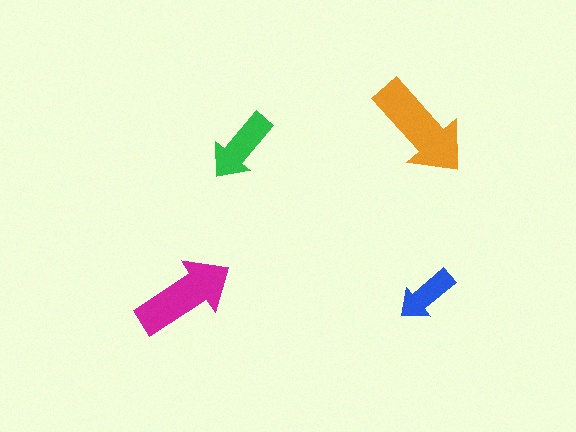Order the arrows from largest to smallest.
the orange one, the magenta one, the green one, the blue one.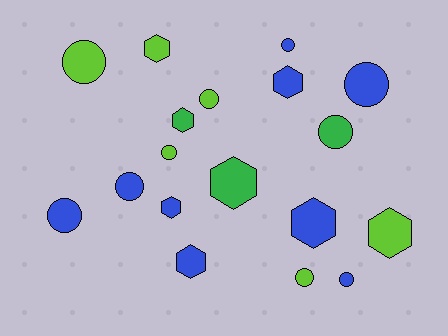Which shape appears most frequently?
Circle, with 10 objects.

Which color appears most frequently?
Blue, with 9 objects.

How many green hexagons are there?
There are 2 green hexagons.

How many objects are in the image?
There are 18 objects.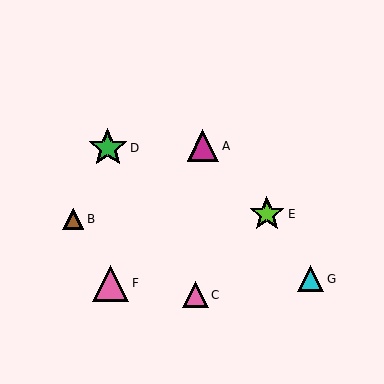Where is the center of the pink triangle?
The center of the pink triangle is at (111, 283).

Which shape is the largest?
The green star (labeled D) is the largest.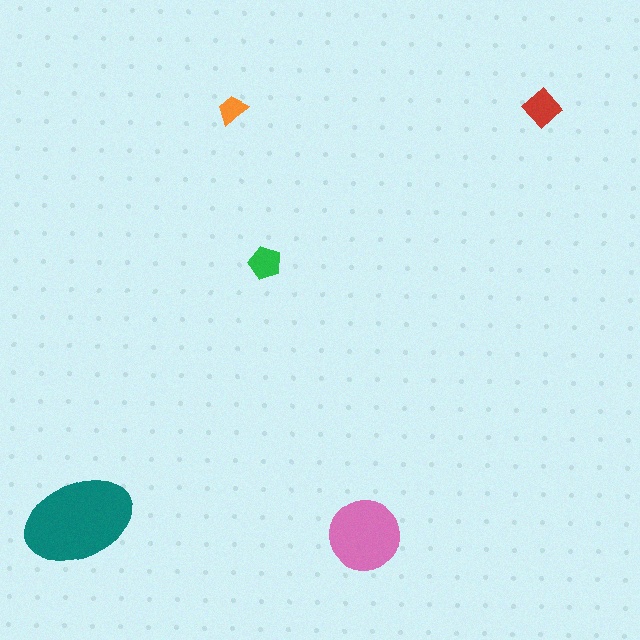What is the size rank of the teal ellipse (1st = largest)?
1st.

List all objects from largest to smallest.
The teal ellipse, the pink circle, the red diamond, the green pentagon, the orange trapezoid.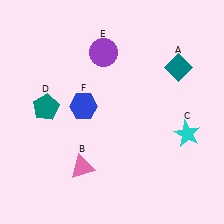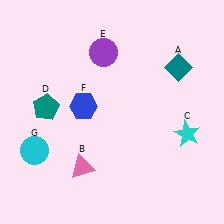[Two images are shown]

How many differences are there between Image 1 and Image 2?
There is 1 difference between the two images.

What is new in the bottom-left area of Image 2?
A cyan circle (G) was added in the bottom-left area of Image 2.